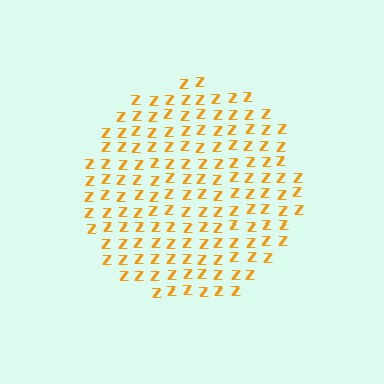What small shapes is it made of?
It is made of small letter Z's.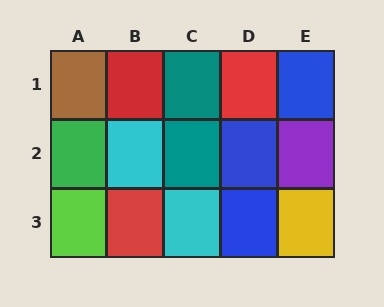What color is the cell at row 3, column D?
Blue.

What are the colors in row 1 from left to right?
Brown, red, teal, red, blue.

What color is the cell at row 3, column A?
Lime.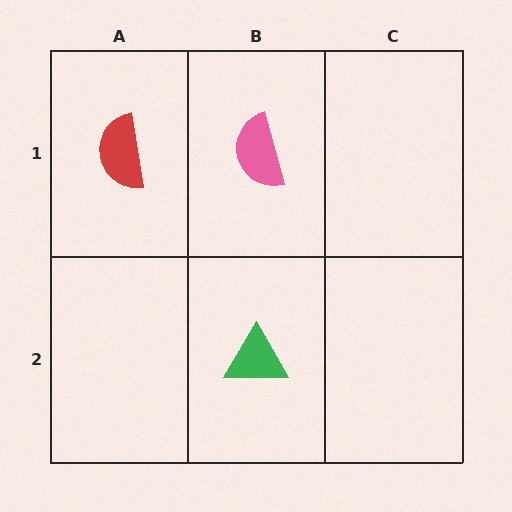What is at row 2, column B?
A green triangle.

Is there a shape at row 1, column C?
No, that cell is empty.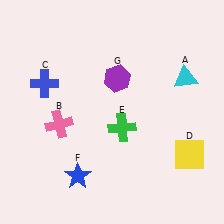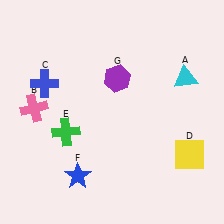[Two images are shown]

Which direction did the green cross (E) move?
The green cross (E) moved left.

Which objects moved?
The objects that moved are: the pink cross (B), the green cross (E).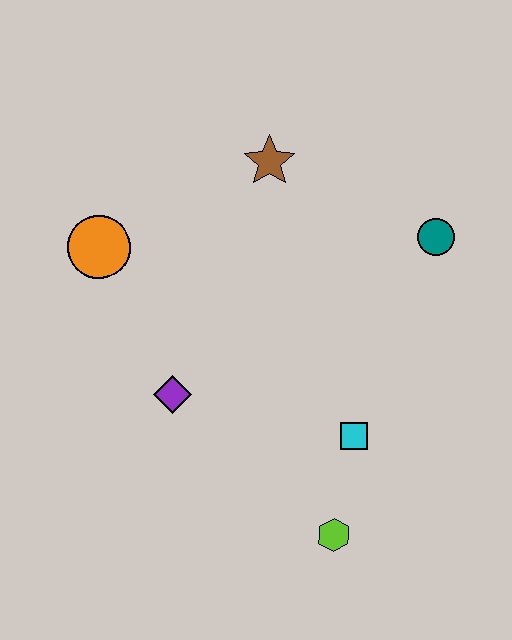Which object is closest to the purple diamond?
The orange circle is closest to the purple diamond.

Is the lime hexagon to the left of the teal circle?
Yes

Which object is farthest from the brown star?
The lime hexagon is farthest from the brown star.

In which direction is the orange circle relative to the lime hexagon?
The orange circle is above the lime hexagon.